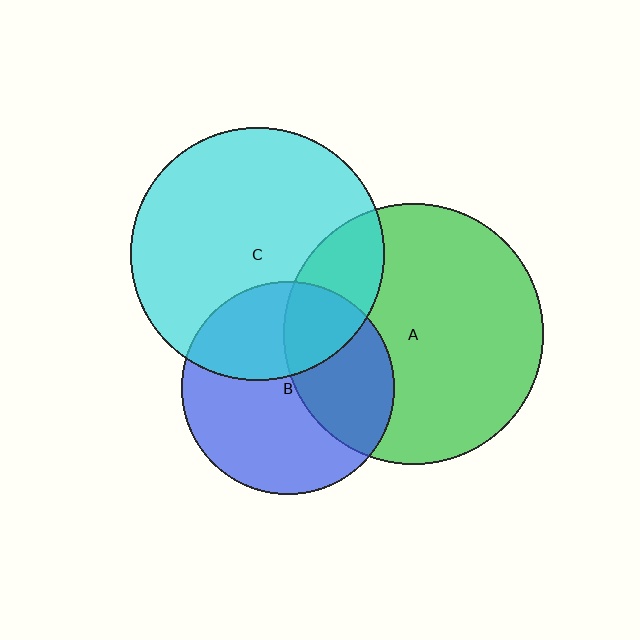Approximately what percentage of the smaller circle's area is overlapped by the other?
Approximately 35%.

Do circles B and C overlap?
Yes.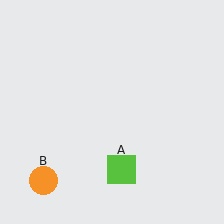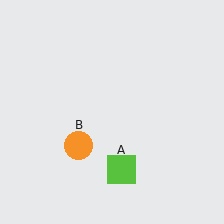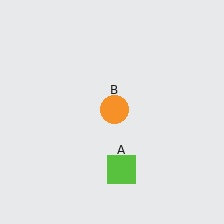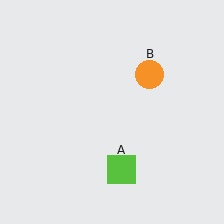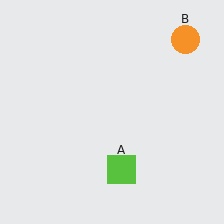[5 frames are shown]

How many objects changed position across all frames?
1 object changed position: orange circle (object B).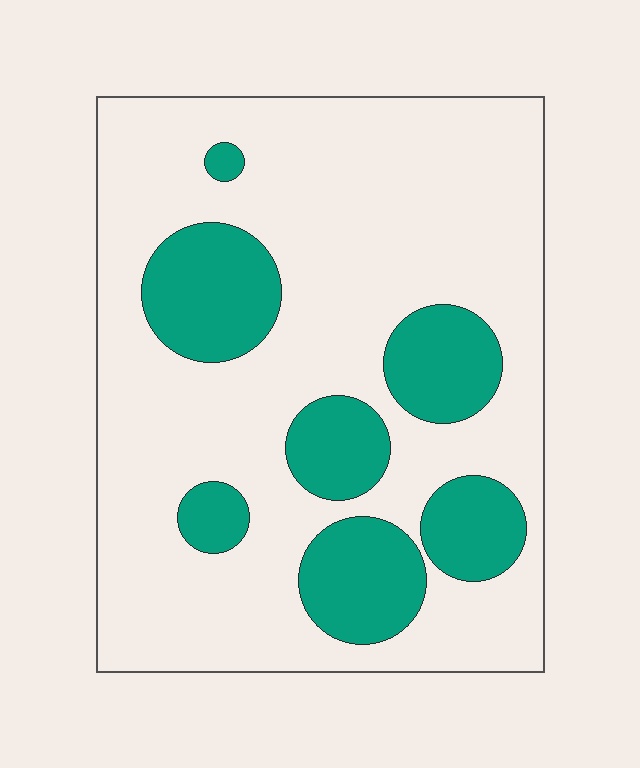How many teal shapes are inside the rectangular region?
7.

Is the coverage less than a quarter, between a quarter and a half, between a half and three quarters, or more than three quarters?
Less than a quarter.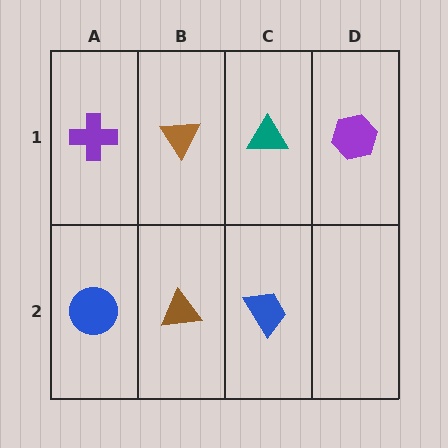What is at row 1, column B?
A brown triangle.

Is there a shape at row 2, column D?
No, that cell is empty.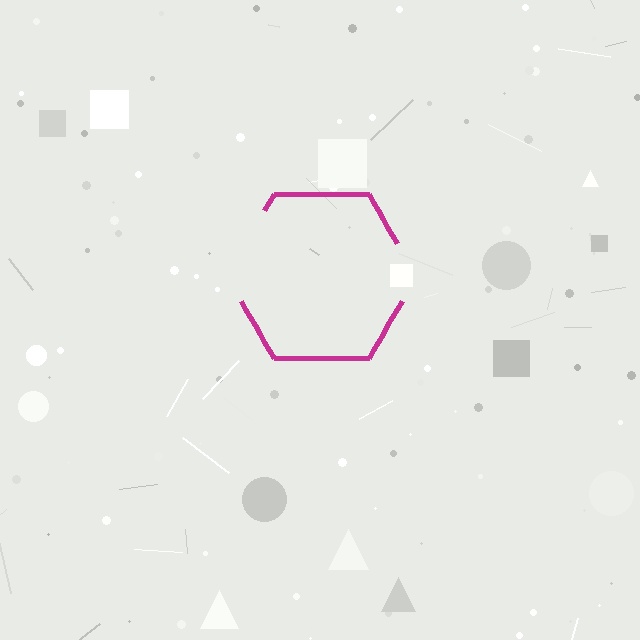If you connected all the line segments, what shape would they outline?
They would outline a hexagon.